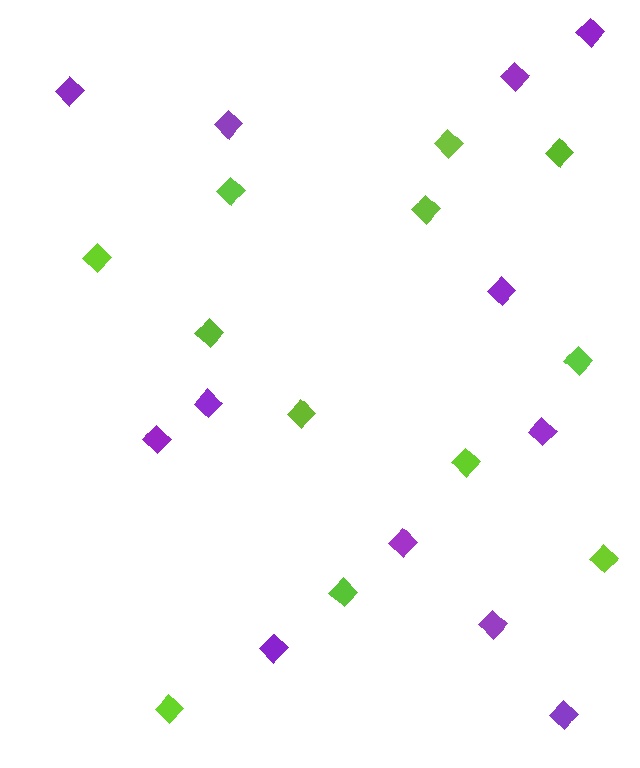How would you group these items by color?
There are 2 groups: one group of purple diamonds (12) and one group of lime diamonds (12).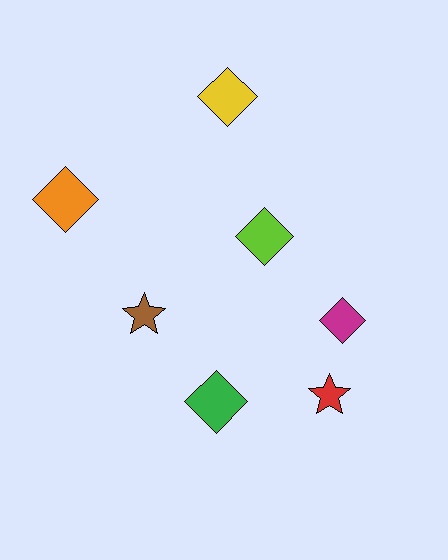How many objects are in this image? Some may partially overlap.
There are 7 objects.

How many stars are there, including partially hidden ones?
There are 2 stars.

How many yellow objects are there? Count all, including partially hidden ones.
There is 1 yellow object.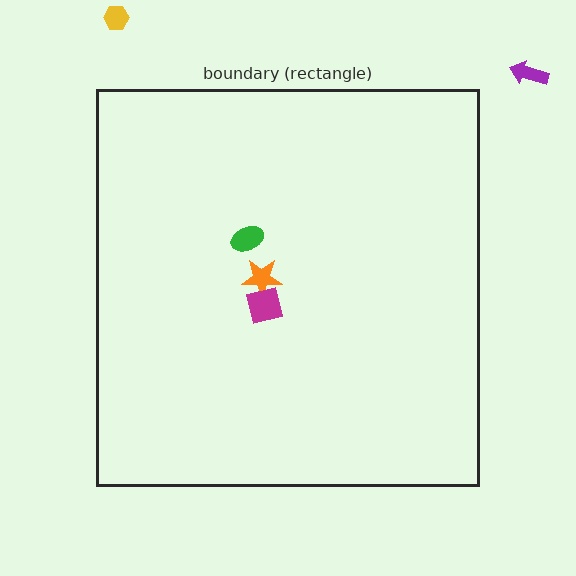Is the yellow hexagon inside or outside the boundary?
Outside.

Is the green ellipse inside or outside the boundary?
Inside.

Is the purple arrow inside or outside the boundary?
Outside.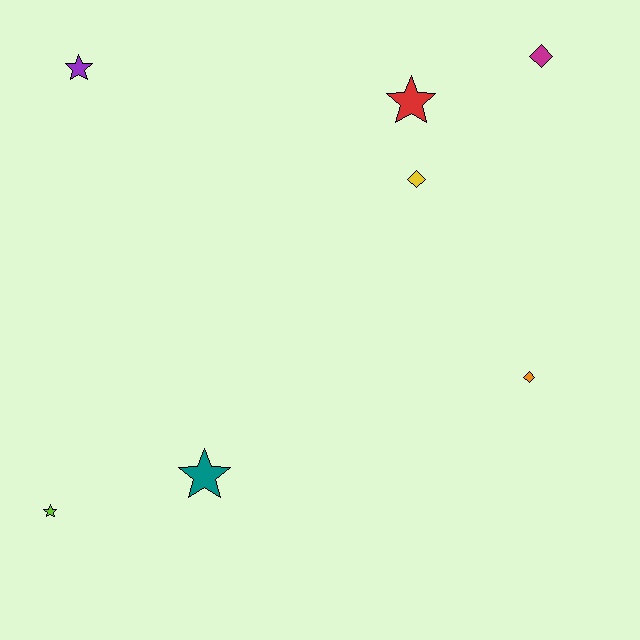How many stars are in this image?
There are 4 stars.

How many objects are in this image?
There are 7 objects.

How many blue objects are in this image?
There are no blue objects.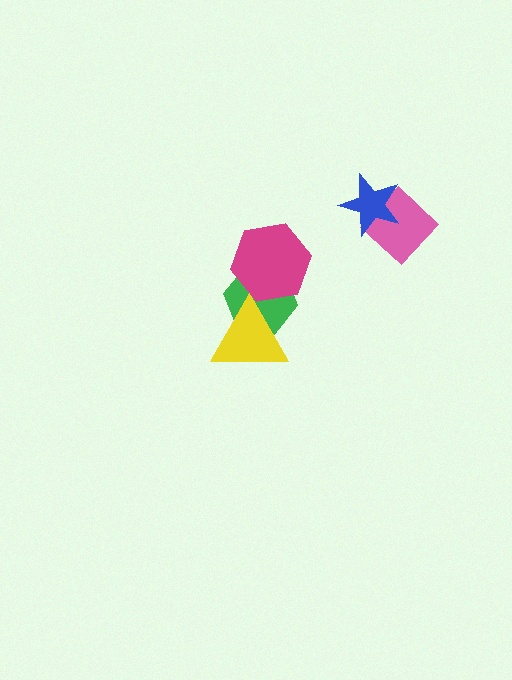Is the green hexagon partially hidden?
Yes, it is partially covered by another shape.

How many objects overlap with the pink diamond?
1 object overlaps with the pink diamond.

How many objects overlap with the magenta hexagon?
1 object overlaps with the magenta hexagon.